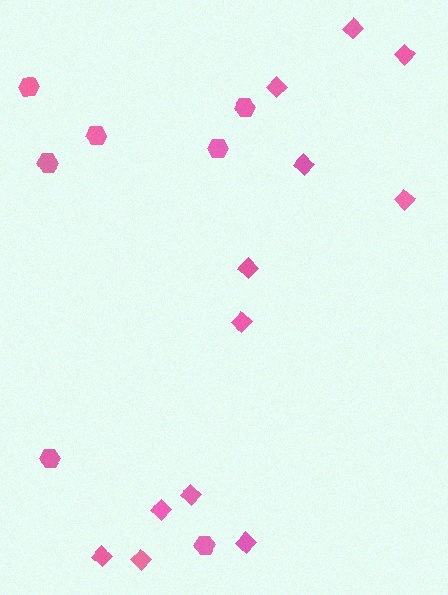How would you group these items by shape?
There are 2 groups: one group of hexagons (7) and one group of diamonds (12).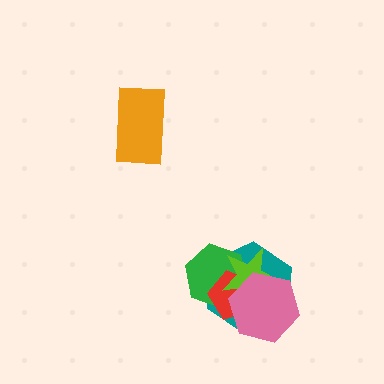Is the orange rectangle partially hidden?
No, no other shape covers it.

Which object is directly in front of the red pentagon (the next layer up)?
The lime star is directly in front of the red pentagon.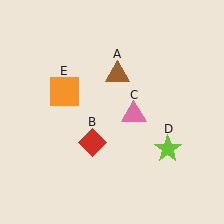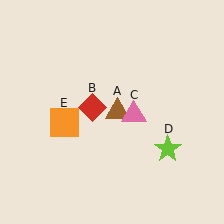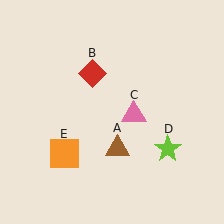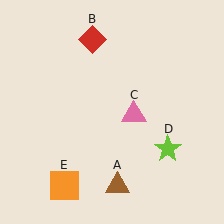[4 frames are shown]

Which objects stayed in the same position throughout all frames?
Pink triangle (object C) and lime star (object D) remained stationary.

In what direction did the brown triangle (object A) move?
The brown triangle (object A) moved down.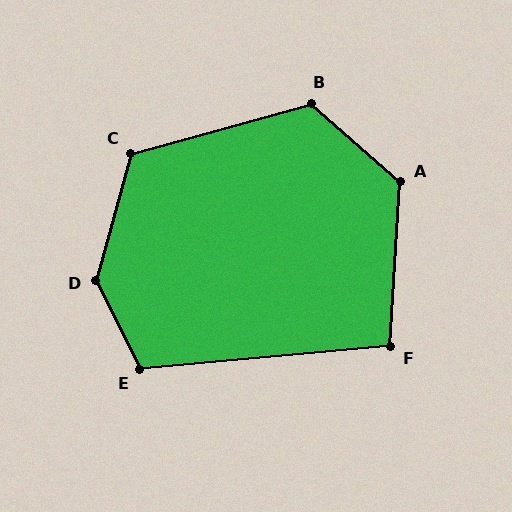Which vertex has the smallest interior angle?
F, at approximately 98 degrees.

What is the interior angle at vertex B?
Approximately 123 degrees (obtuse).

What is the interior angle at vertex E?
Approximately 111 degrees (obtuse).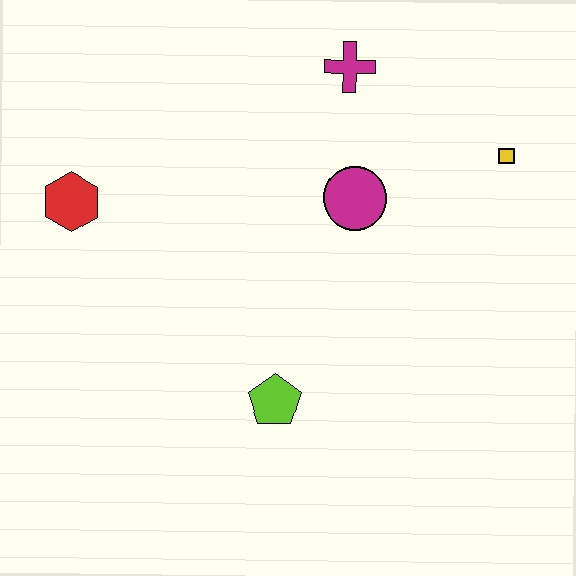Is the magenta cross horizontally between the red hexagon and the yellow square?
Yes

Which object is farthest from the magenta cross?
The lime pentagon is farthest from the magenta cross.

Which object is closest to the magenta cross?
The magenta circle is closest to the magenta cross.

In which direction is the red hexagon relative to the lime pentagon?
The red hexagon is to the left of the lime pentagon.